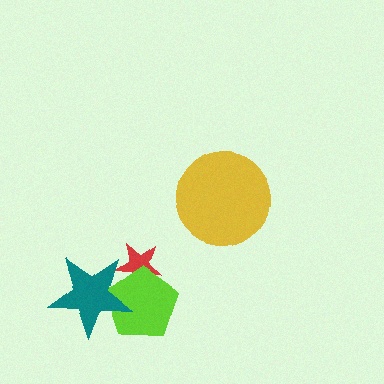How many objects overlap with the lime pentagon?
2 objects overlap with the lime pentagon.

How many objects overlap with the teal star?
2 objects overlap with the teal star.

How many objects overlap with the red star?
2 objects overlap with the red star.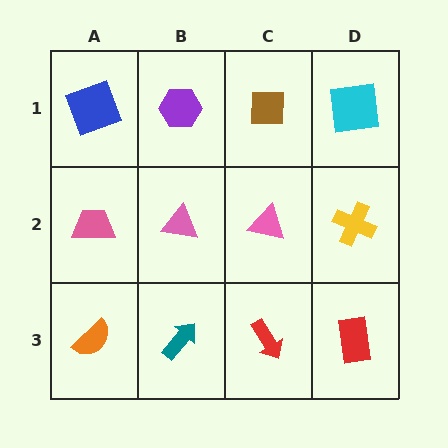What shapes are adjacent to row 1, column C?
A pink triangle (row 2, column C), a purple hexagon (row 1, column B), a cyan square (row 1, column D).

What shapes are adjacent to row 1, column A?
A pink trapezoid (row 2, column A), a purple hexagon (row 1, column B).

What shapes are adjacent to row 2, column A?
A blue square (row 1, column A), an orange semicircle (row 3, column A), a pink triangle (row 2, column B).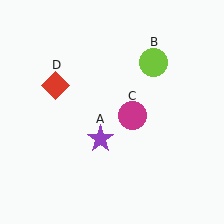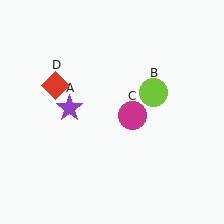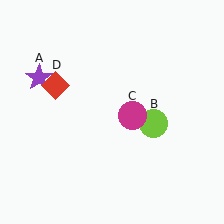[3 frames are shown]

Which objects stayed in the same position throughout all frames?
Magenta circle (object C) and red diamond (object D) remained stationary.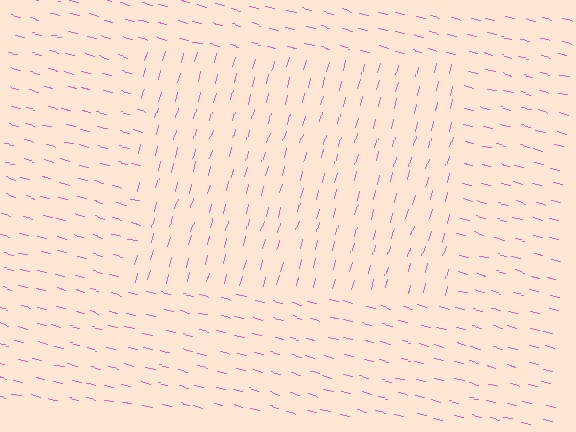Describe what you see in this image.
The image is filled with small pink line segments. A rectangle region in the image has lines oriented differently from the surrounding lines, creating a visible texture boundary.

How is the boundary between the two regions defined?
The boundary is defined purely by a change in line orientation (approximately 88 degrees difference). All lines are the same color and thickness.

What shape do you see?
I see a rectangle.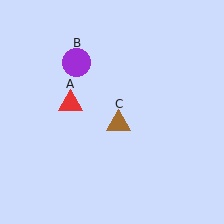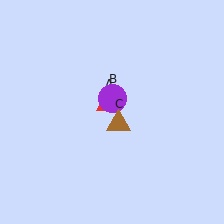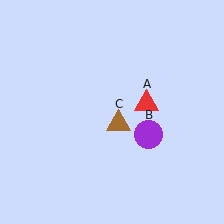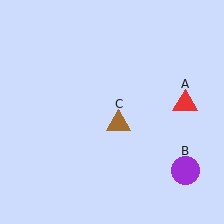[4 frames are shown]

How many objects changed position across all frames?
2 objects changed position: red triangle (object A), purple circle (object B).